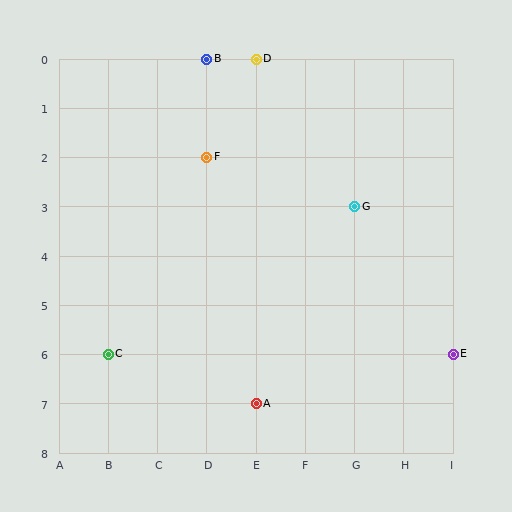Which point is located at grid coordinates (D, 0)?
Point B is at (D, 0).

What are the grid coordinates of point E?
Point E is at grid coordinates (I, 6).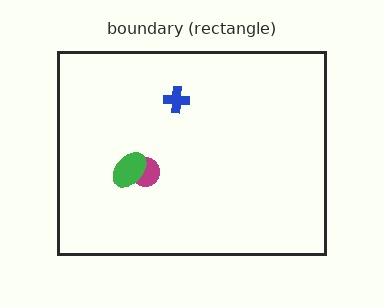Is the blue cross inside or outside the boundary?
Inside.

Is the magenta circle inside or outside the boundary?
Inside.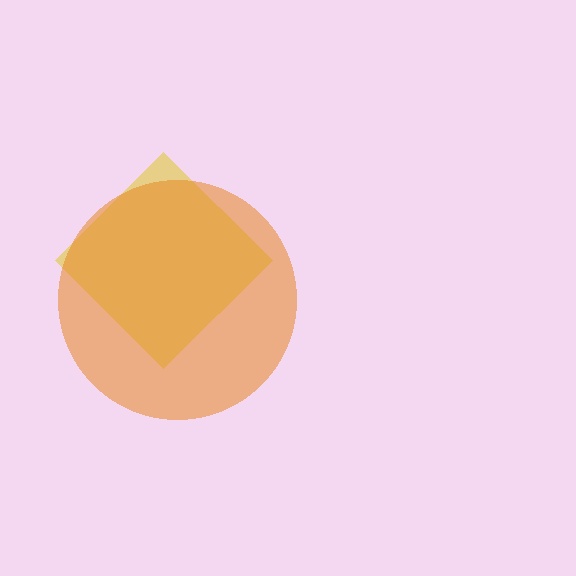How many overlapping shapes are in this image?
There are 2 overlapping shapes in the image.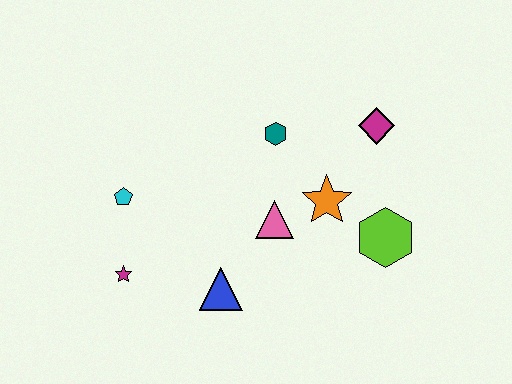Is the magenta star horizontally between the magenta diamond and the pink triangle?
No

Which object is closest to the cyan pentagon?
The magenta star is closest to the cyan pentagon.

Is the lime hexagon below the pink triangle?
Yes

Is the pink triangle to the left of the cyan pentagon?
No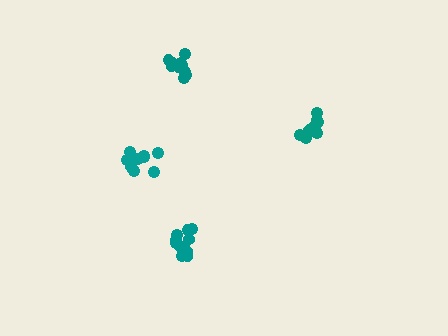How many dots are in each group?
Group 1: 10 dots, Group 2: 10 dots, Group 3: 13 dots, Group 4: 10 dots (43 total).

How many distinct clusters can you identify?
There are 4 distinct clusters.